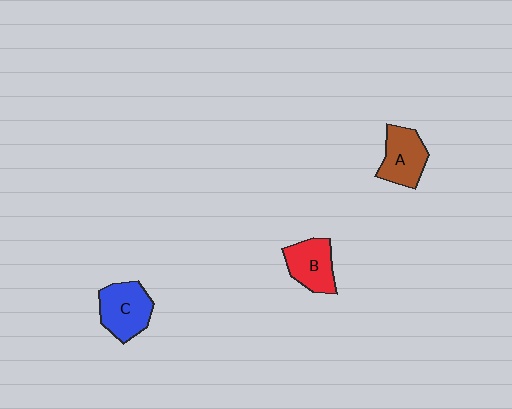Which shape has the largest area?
Shape C (blue).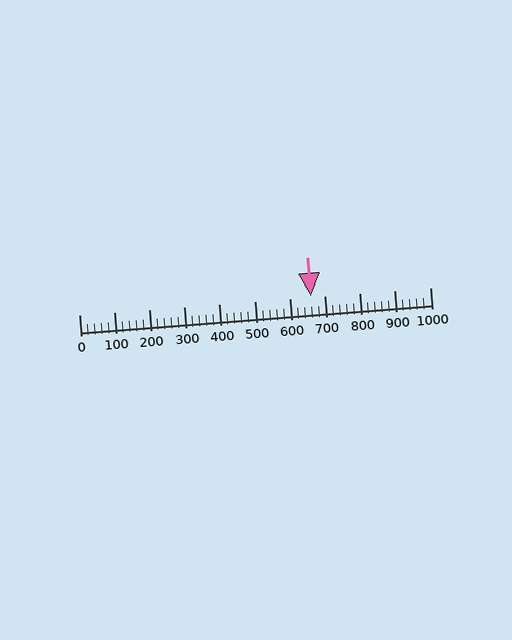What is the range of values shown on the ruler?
The ruler shows values from 0 to 1000.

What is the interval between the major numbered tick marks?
The major tick marks are spaced 100 units apart.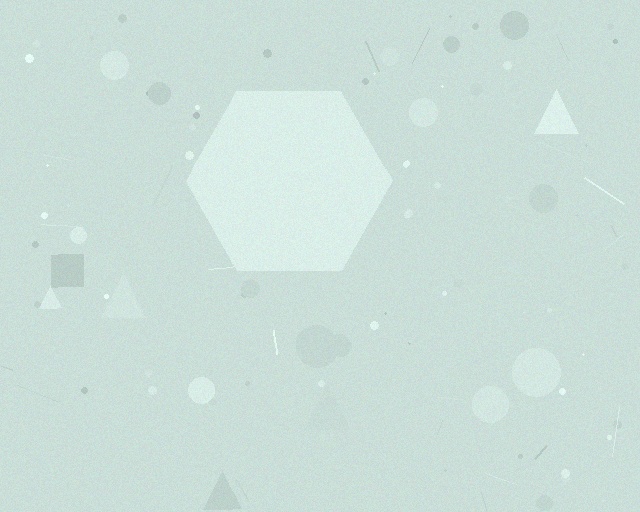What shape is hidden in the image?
A hexagon is hidden in the image.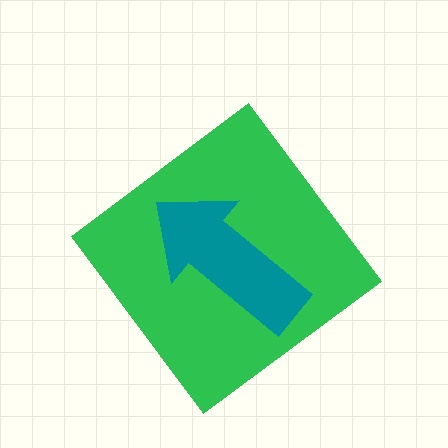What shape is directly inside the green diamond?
The teal arrow.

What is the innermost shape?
The teal arrow.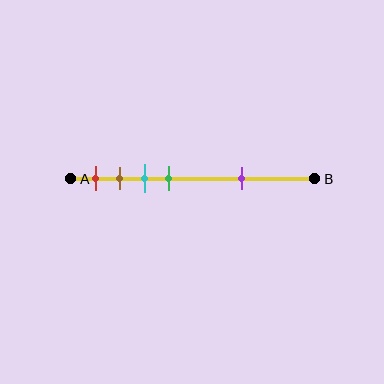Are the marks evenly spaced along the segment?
No, the marks are not evenly spaced.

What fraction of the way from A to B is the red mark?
The red mark is approximately 10% (0.1) of the way from A to B.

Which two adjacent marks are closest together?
The brown and cyan marks are the closest adjacent pair.